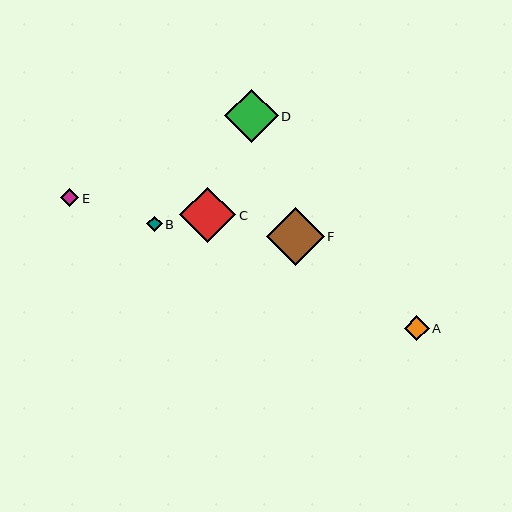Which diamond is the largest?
Diamond F is the largest with a size of approximately 57 pixels.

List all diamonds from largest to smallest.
From largest to smallest: F, C, D, A, E, B.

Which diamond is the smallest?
Diamond B is the smallest with a size of approximately 15 pixels.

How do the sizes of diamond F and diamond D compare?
Diamond F and diamond D are approximately the same size.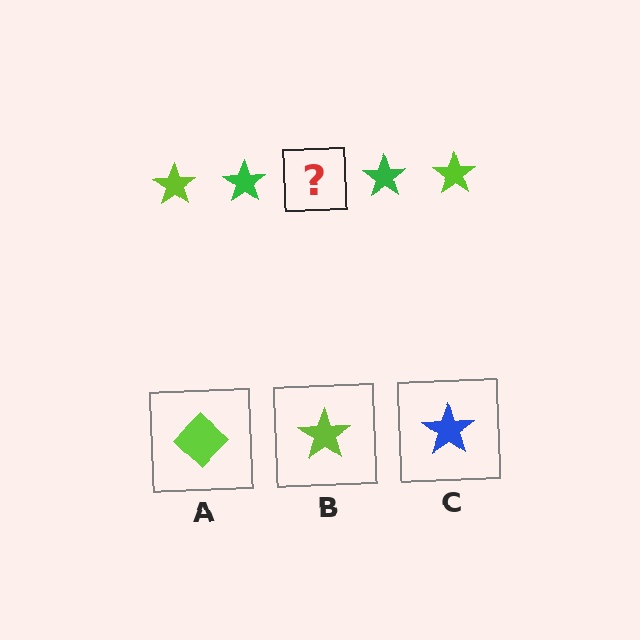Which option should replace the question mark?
Option B.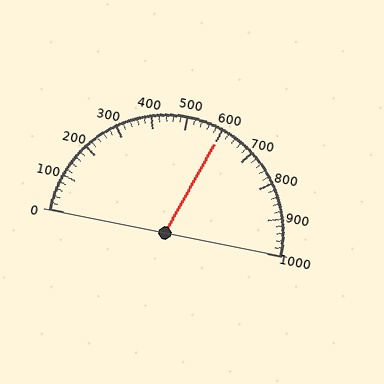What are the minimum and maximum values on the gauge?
The gauge ranges from 0 to 1000.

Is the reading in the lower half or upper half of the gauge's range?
The reading is in the upper half of the range (0 to 1000).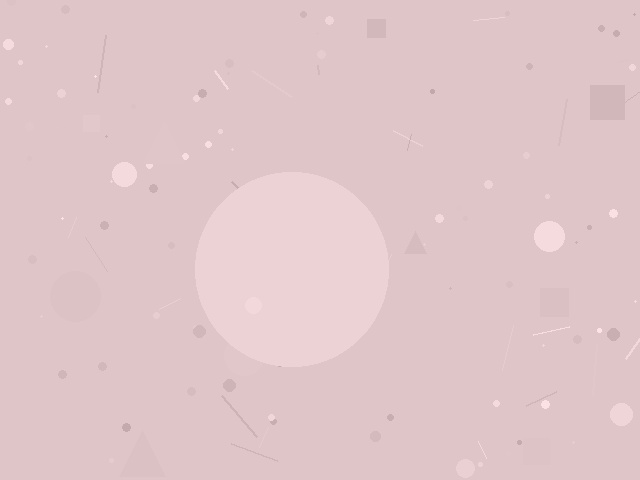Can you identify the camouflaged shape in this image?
The camouflaged shape is a circle.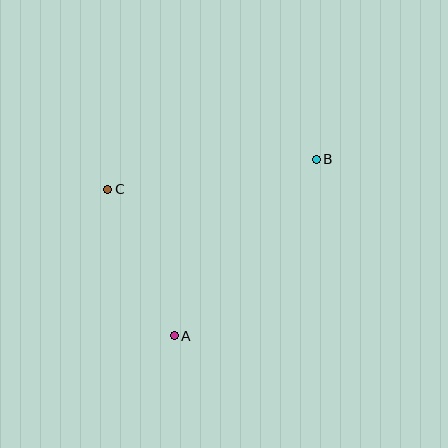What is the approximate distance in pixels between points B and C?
The distance between B and C is approximately 211 pixels.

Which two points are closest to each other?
Points A and C are closest to each other.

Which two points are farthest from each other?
Points A and B are farthest from each other.